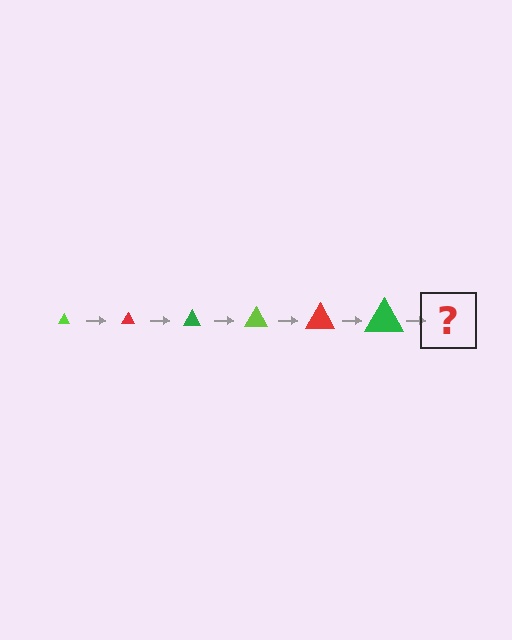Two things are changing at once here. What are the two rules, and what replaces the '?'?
The two rules are that the triangle grows larger each step and the color cycles through lime, red, and green. The '?' should be a lime triangle, larger than the previous one.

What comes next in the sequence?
The next element should be a lime triangle, larger than the previous one.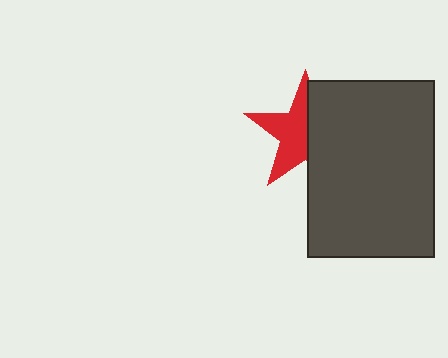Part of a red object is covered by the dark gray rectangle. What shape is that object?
It is a star.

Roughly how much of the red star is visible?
About half of it is visible (roughly 55%).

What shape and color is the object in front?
The object in front is a dark gray rectangle.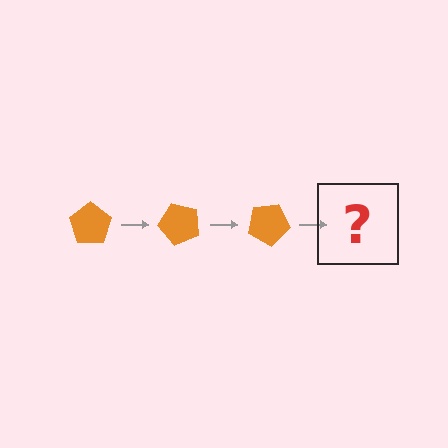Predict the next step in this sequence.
The next step is an orange pentagon rotated 150 degrees.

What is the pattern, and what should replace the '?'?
The pattern is that the pentagon rotates 50 degrees each step. The '?' should be an orange pentagon rotated 150 degrees.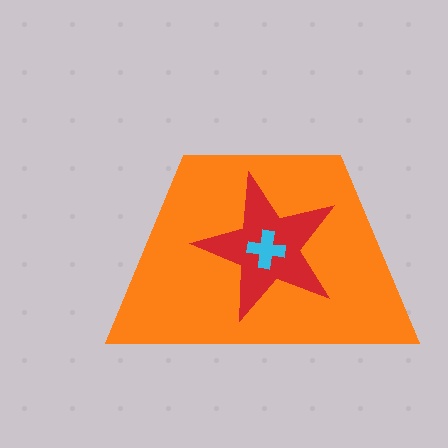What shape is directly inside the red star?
The cyan cross.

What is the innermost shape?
The cyan cross.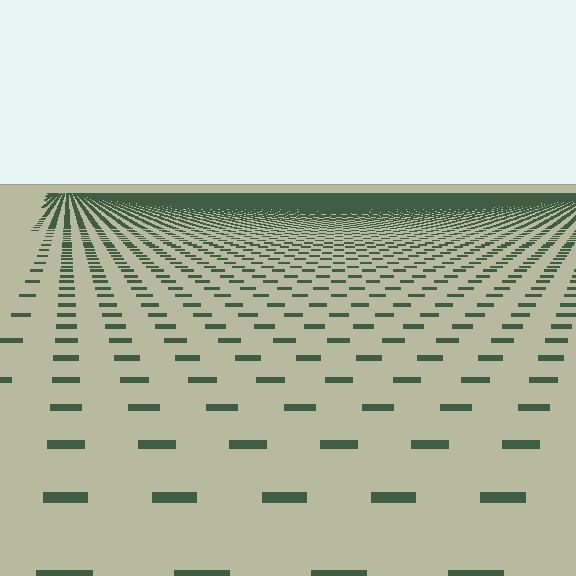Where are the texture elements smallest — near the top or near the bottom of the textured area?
Near the top.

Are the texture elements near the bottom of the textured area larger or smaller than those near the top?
Larger. Near the bottom, elements are closer to the viewer and appear at a bigger on-screen size.